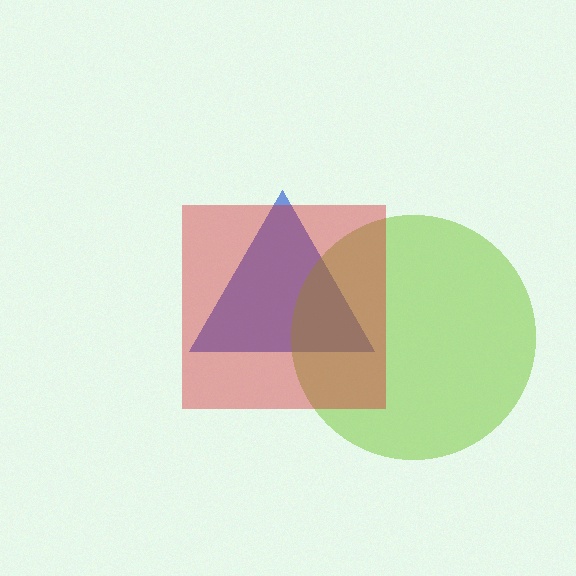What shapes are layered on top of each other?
The layered shapes are: a blue triangle, a lime circle, a red square.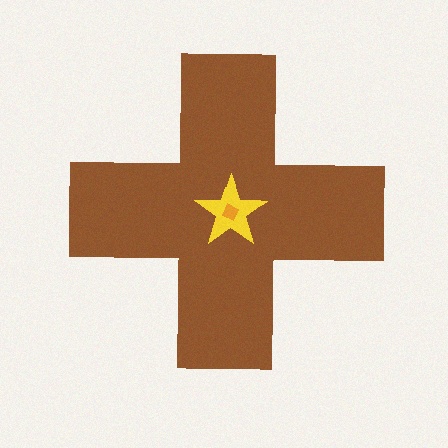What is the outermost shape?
The brown cross.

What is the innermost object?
The orange square.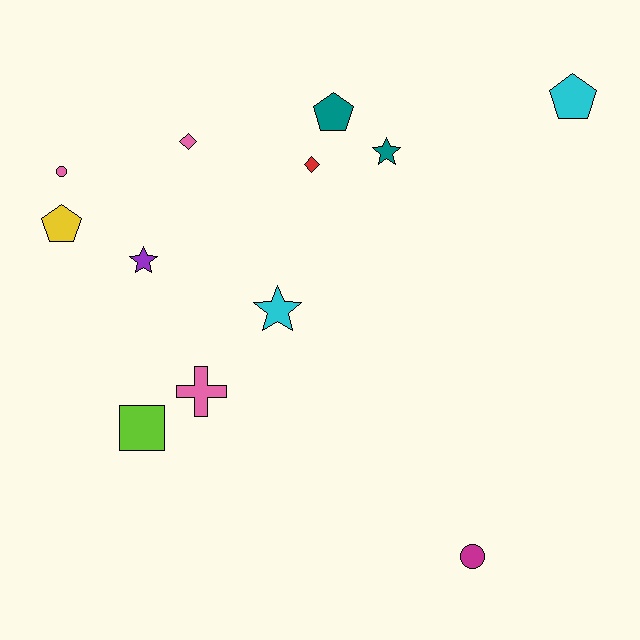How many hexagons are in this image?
There are no hexagons.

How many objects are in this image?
There are 12 objects.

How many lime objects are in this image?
There is 1 lime object.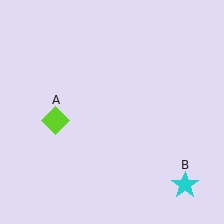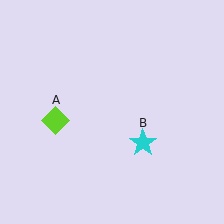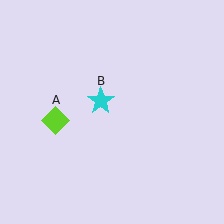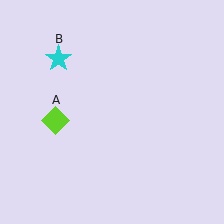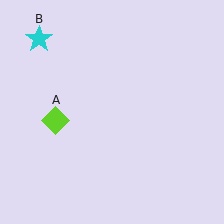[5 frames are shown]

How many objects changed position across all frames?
1 object changed position: cyan star (object B).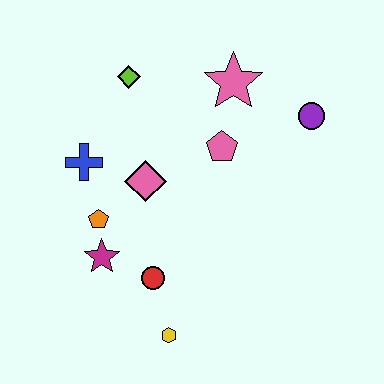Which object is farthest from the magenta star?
The purple circle is farthest from the magenta star.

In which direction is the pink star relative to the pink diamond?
The pink star is above the pink diamond.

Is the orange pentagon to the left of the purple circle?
Yes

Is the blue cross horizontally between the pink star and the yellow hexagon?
No